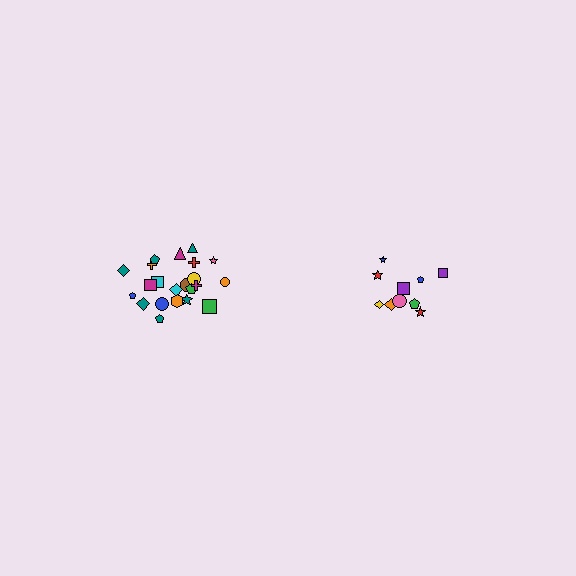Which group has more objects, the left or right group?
The left group.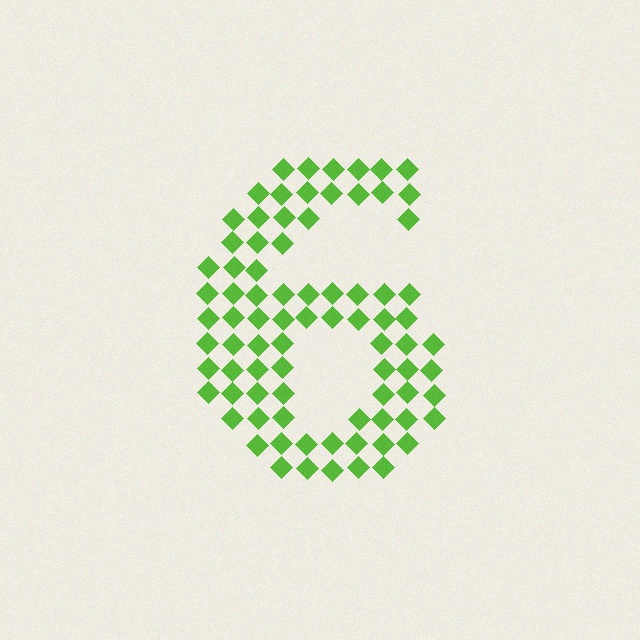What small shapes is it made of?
It is made of small diamonds.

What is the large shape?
The large shape is the digit 6.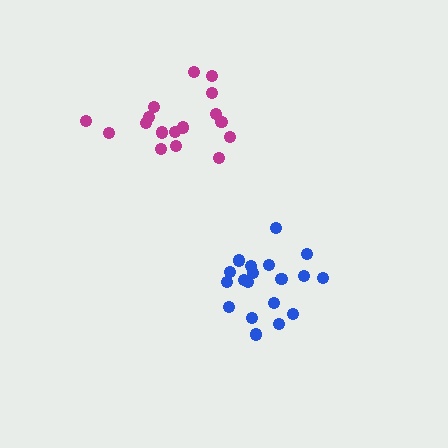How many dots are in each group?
Group 1: 20 dots, Group 2: 17 dots (37 total).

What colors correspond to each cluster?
The clusters are colored: blue, magenta.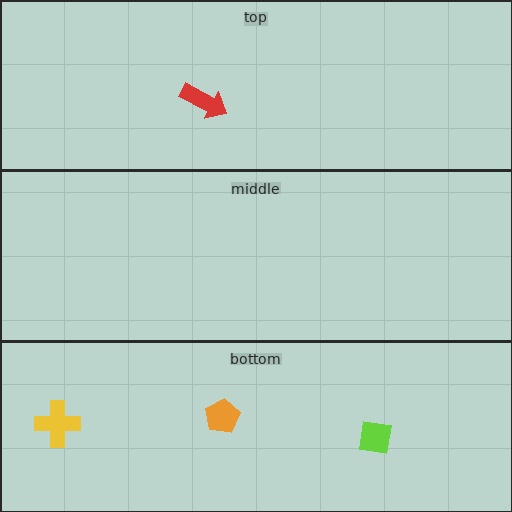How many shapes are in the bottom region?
3.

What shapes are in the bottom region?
The lime square, the orange pentagon, the yellow cross.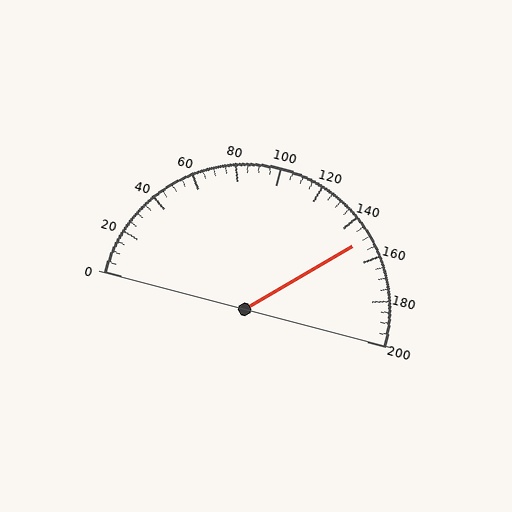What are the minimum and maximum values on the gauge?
The gauge ranges from 0 to 200.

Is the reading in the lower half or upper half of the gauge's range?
The reading is in the upper half of the range (0 to 200).